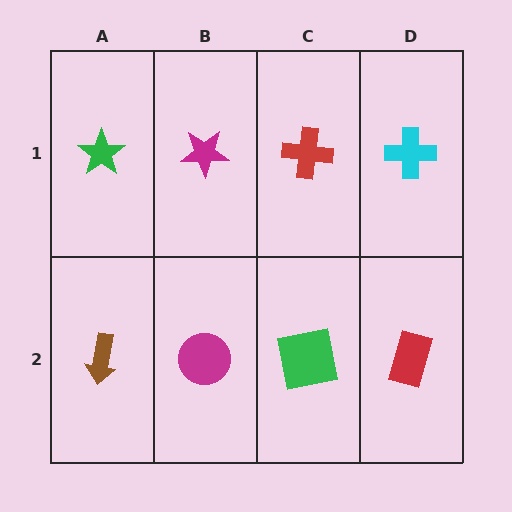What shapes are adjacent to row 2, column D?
A cyan cross (row 1, column D), a green square (row 2, column C).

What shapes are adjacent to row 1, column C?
A green square (row 2, column C), a magenta star (row 1, column B), a cyan cross (row 1, column D).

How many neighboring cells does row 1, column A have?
2.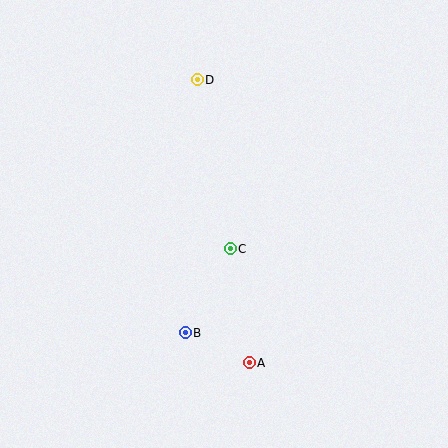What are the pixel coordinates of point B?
Point B is at (185, 333).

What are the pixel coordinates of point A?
Point A is at (249, 362).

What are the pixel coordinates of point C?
Point C is at (230, 249).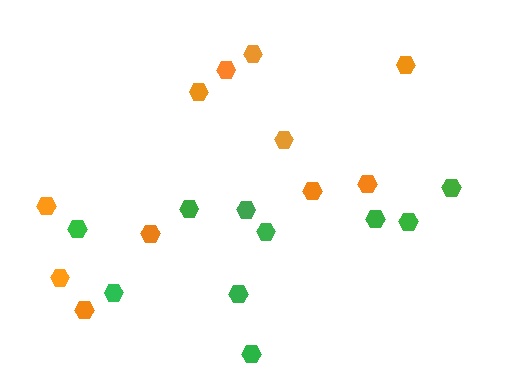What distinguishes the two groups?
There are 2 groups: one group of green hexagons (10) and one group of orange hexagons (11).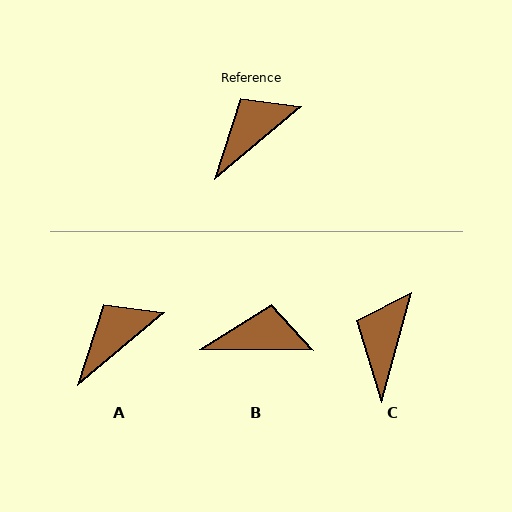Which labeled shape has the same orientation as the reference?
A.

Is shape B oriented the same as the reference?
No, it is off by about 41 degrees.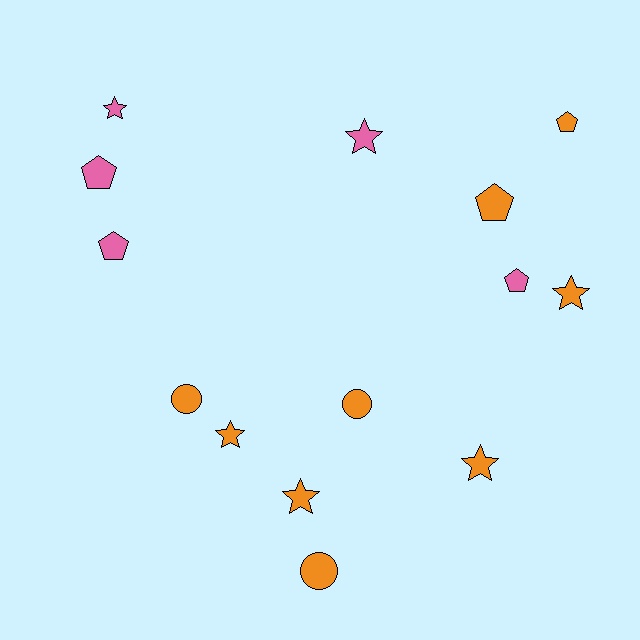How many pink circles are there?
There are no pink circles.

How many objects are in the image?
There are 14 objects.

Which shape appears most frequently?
Star, with 6 objects.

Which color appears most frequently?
Orange, with 9 objects.